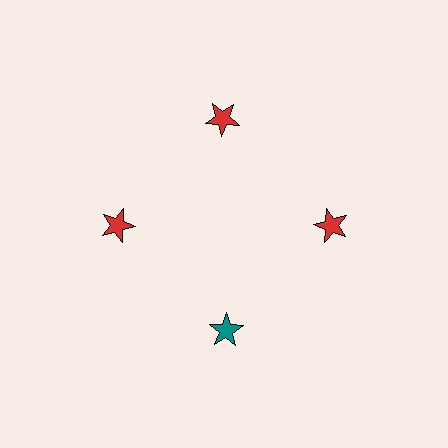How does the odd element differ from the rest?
It has a different color: teal instead of red.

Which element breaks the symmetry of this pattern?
The teal star at roughly the 6 o'clock position breaks the symmetry. All other shapes are red stars.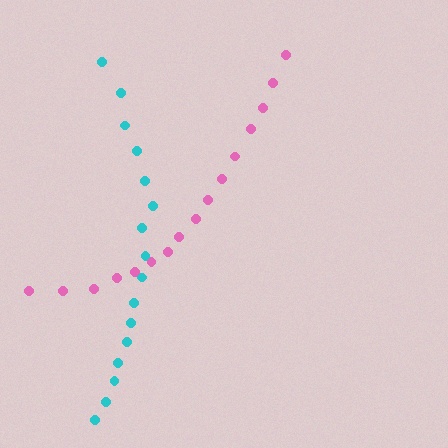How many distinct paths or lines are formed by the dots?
There are 2 distinct paths.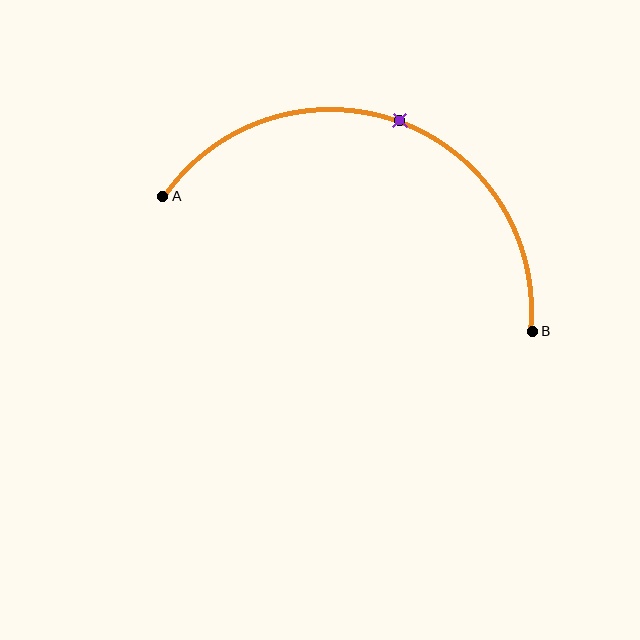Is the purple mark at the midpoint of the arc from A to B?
Yes. The purple mark lies on the arc at equal arc-length from both A and B — it is the arc midpoint.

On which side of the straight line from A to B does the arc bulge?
The arc bulges above the straight line connecting A and B.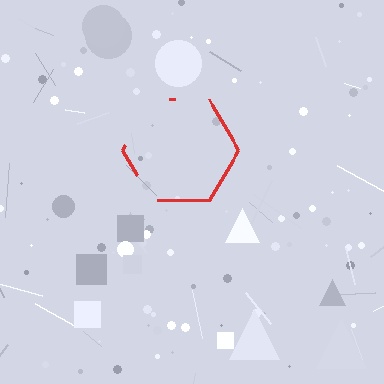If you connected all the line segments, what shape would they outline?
They would outline a hexagon.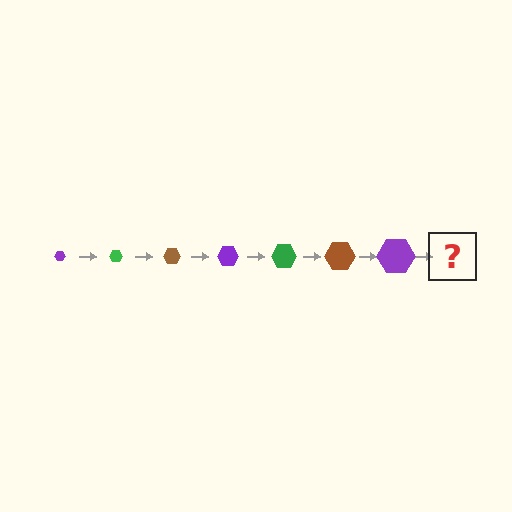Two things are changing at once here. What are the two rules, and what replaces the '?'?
The two rules are that the hexagon grows larger each step and the color cycles through purple, green, and brown. The '?' should be a green hexagon, larger than the previous one.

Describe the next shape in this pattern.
It should be a green hexagon, larger than the previous one.